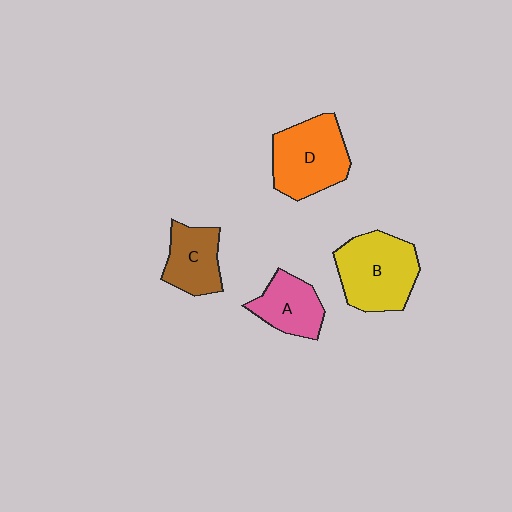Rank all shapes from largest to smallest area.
From largest to smallest: B (yellow), D (orange), C (brown), A (pink).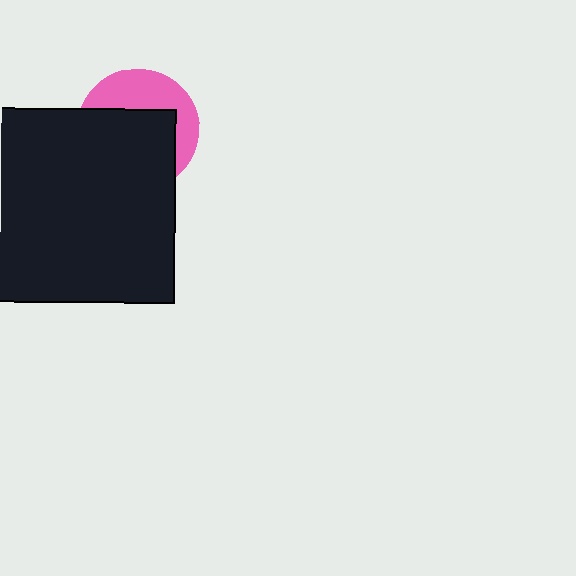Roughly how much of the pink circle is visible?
A small part of it is visible (roughly 38%).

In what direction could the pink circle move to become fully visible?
The pink circle could move up. That would shift it out from behind the black square entirely.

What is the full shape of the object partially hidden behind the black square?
The partially hidden object is a pink circle.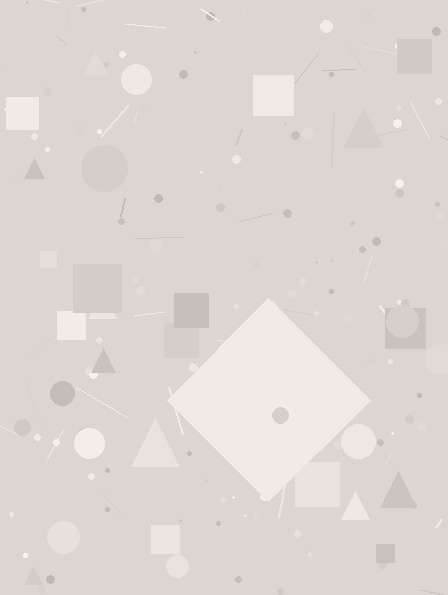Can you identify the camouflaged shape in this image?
The camouflaged shape is a diamond.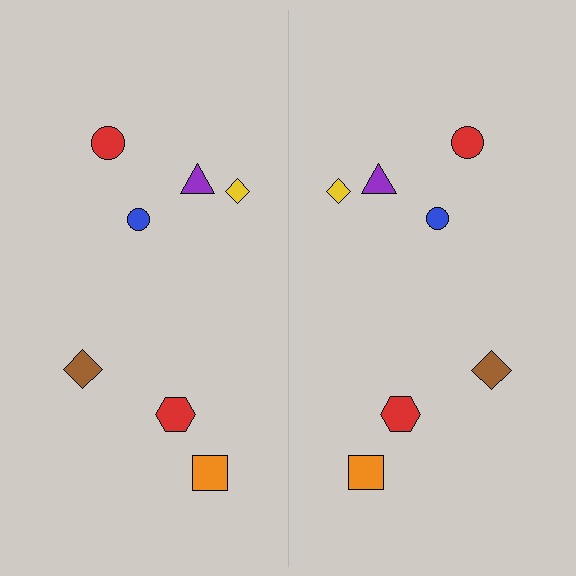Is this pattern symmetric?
Yes, this pattern has bilateral (reflection) symmetry.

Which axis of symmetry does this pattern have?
The pattern has a vertical axis of symmetry running through the center of the image.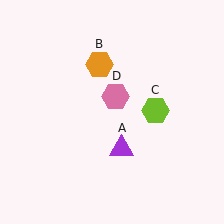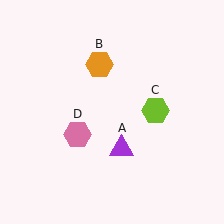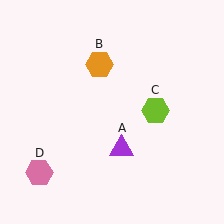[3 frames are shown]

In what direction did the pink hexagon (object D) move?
The pink hexagon (object D) moved down and to the left.